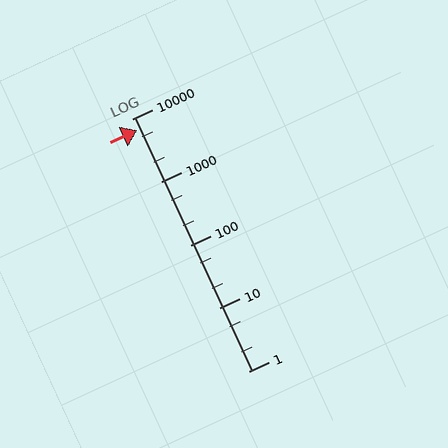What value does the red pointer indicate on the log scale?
The pointer indicates approximately 6600.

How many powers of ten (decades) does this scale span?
The scale spans 4 decades, from 1 to 10000.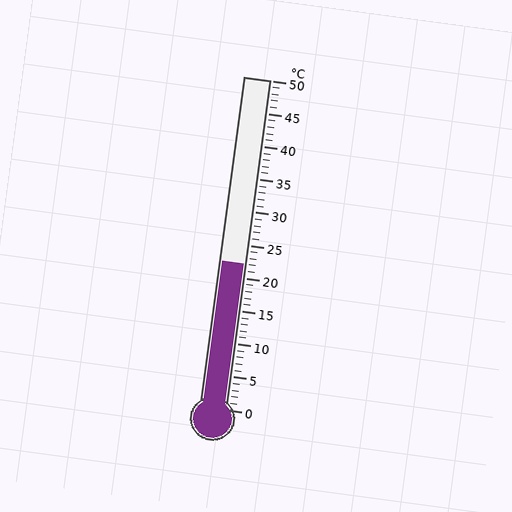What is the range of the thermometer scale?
The thermometer scale ranges from 0°C to 50°C.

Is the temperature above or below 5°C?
The temperature is above 5°C.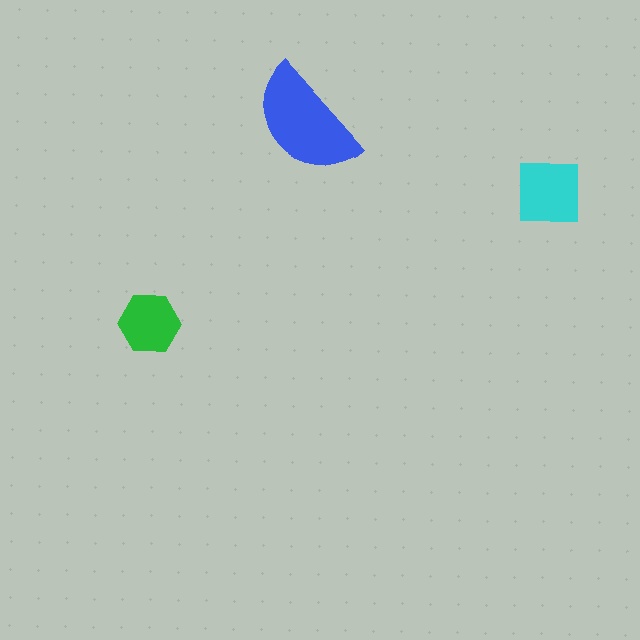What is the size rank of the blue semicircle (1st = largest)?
1st.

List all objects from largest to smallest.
The blue semicircle, the cyan square, the green hexagon.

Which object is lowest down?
The green hexagon is bottommost.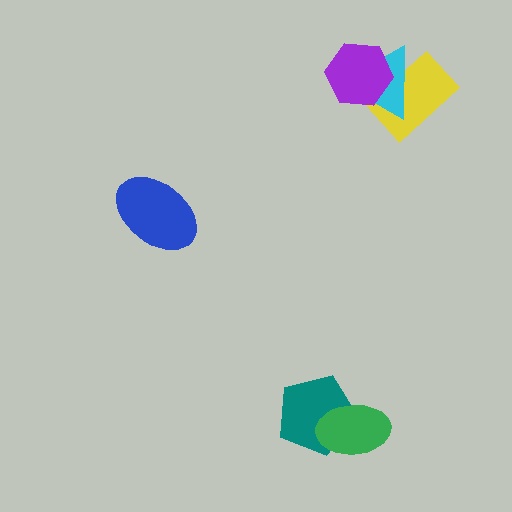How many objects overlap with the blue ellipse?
0 objects overlap with the blue ellipse.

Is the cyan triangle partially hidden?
Yes, it is partially covered by another shape.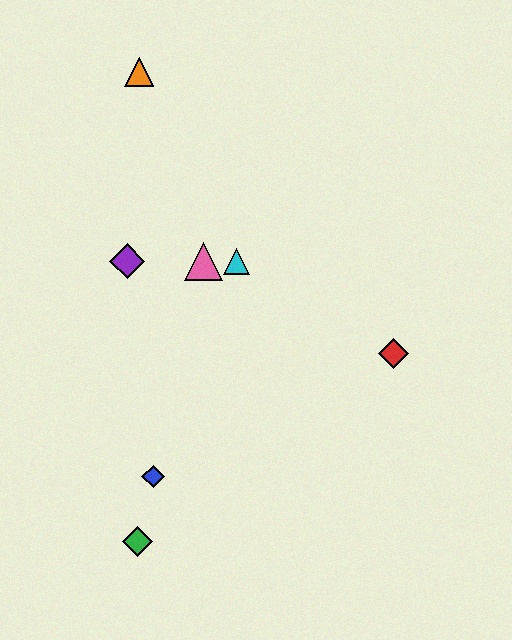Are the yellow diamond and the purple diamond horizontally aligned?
Yes, both are at y≈261.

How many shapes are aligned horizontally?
4 shapes (the yellow diamond, the purple diamond, the cyan triangle, the pink triangle) are aligned horizontally.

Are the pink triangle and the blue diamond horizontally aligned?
No, the pink triangle is at y≈261 and the blue diamond is at y≈477.